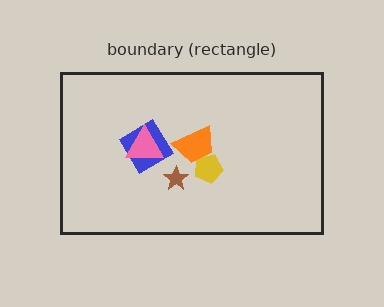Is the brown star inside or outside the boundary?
Inside.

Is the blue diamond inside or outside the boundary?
Inside.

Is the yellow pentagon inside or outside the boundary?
Inside.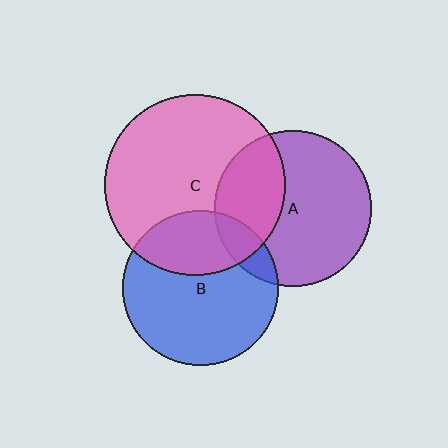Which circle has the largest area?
Circle C (pink).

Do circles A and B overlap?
Yes.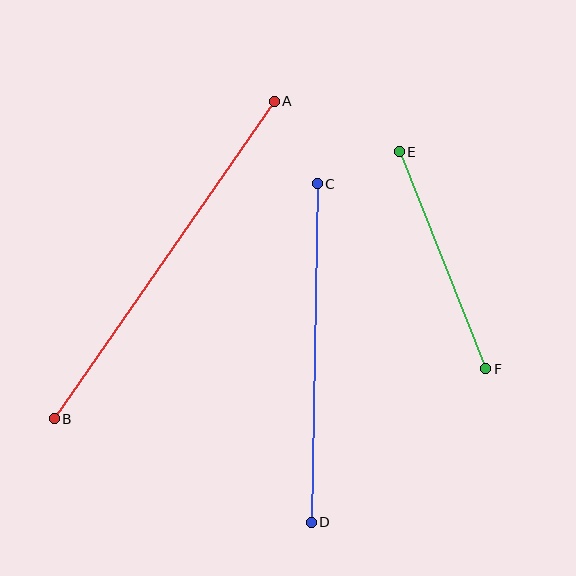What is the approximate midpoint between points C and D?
The midpoint is at approximately (314, 353) pixels.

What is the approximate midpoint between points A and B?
The midpoint is at approximately (164, 260) pixels.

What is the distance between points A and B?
The distance is approximately 386 pixels.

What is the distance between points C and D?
The distance is approximately 338 pixels.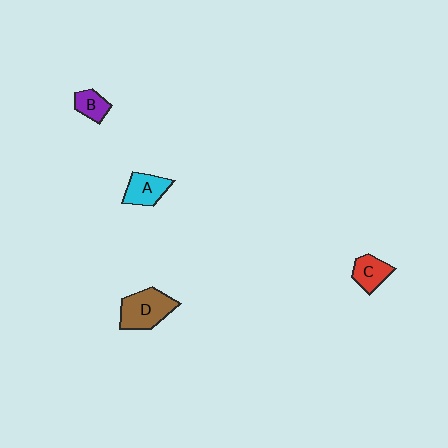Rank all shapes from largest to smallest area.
From largest to smallest: D (brown), A (cyan), C (red), B (purple).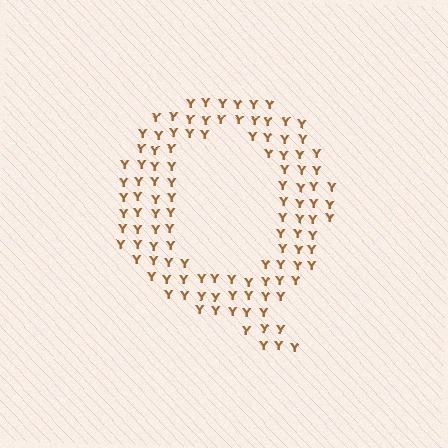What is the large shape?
The large shape is the letter Q.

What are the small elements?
The small elements are letter Y's.